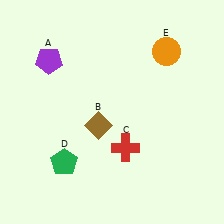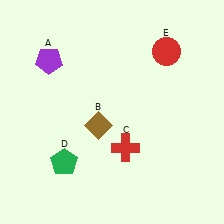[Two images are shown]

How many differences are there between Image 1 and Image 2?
There is 1 difference between the two images.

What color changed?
The circle (E) changed from orange in Image 1 to red in Image 2.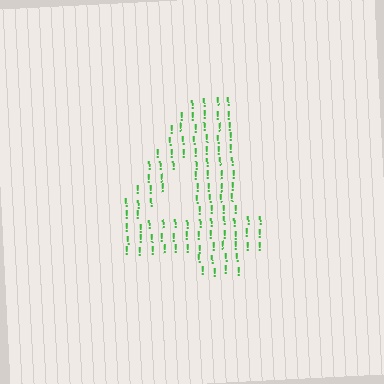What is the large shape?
The large shape is the digit 4.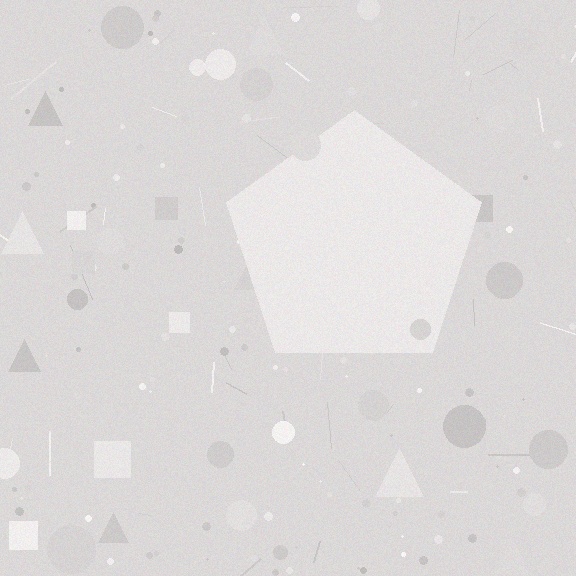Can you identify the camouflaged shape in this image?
The camouflaged shape is a pentagon.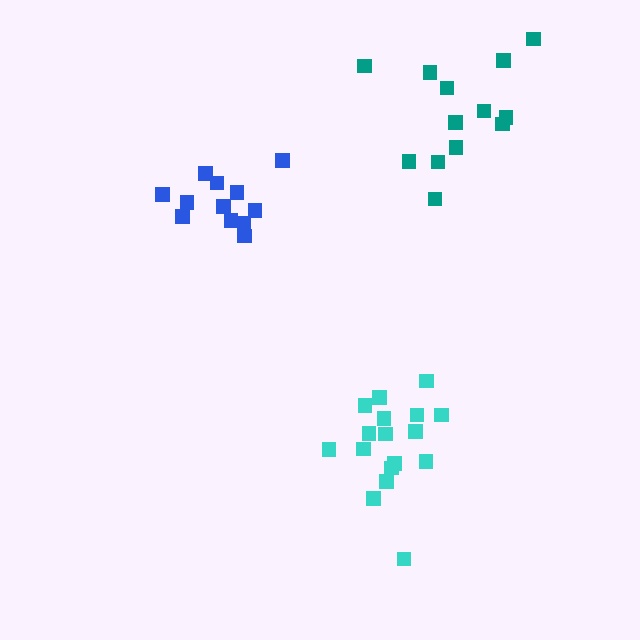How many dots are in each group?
Group 1: 17 dots, Group 2: 12 dots, Group 3: 13 dots (42 total).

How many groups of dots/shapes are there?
There are 3 groups.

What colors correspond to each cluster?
The clusters are colored: cyan, blue, teal.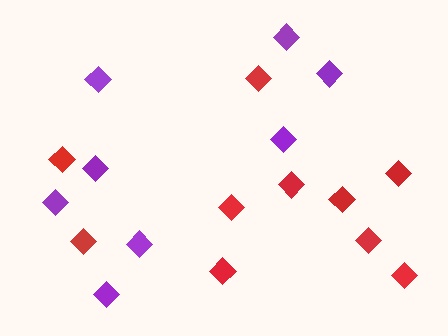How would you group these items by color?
There are 2 groups: one group of red diamonds (10) and one group of purple diamonds (8).